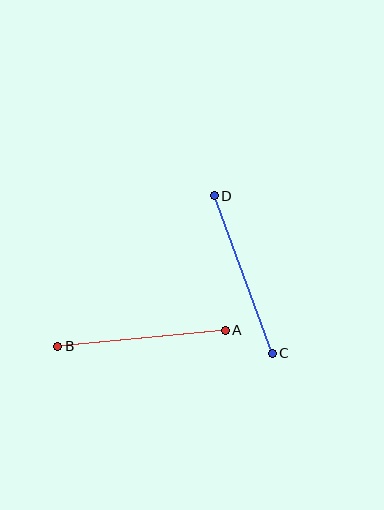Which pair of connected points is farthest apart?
Points A and B are farthest apart.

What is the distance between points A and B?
The distance is approximately 168 pixels.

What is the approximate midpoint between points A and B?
The midpoint is at approximately (142, 338) pixels.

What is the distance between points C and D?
The distance is approximately 168 pixels.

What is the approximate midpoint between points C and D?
The midpoint is at approximately (243, 275) pixels.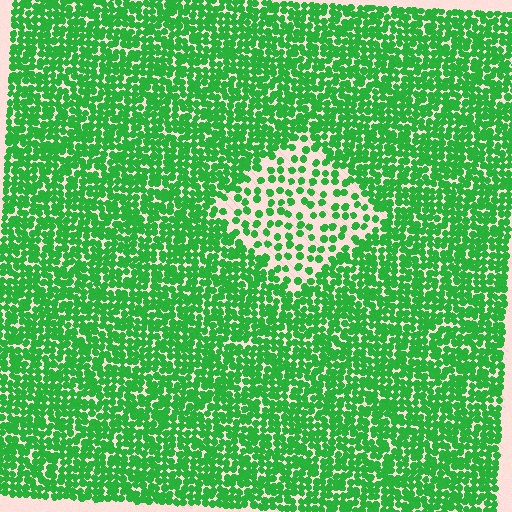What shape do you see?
I see a diamond.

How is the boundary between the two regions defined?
The boundary is defined by a change in element density (approximately 2.5x ratio). All elements are the same color, size, and shape.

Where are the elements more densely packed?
The elements are more densely packed outside the diamond boundary.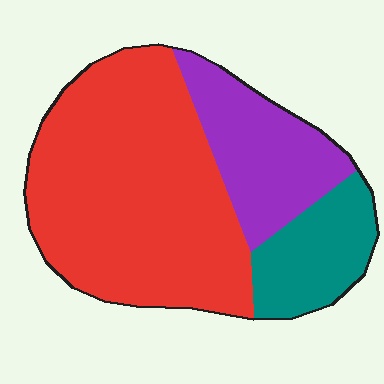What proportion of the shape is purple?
Purple takes up about one fifth (1/5) of the shape.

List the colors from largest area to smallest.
From largest to smallest: red, purple, teal.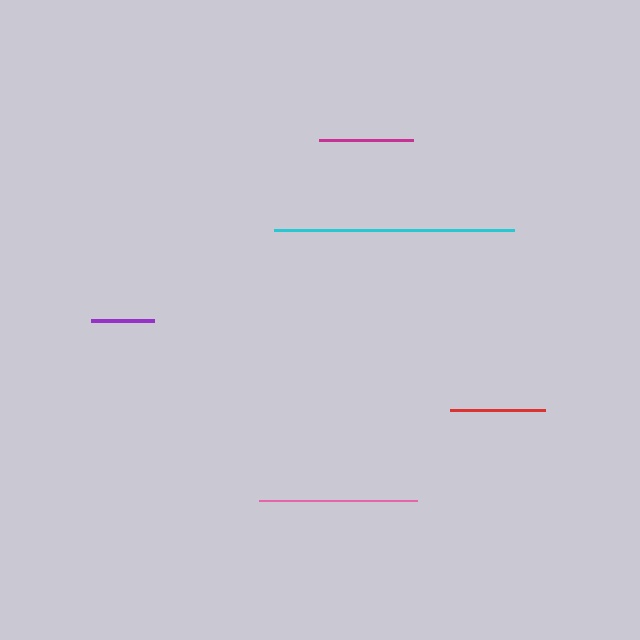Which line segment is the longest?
The cyan line is the longest at approximately 240 pixels.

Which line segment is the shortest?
The purple line is the shortest at approximately 63 pixels.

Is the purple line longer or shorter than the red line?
The red line is longer than the purple line.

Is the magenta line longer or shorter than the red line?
The red line is longer than the magenta line.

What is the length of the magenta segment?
The magenta segment is approximately 94 pixels long.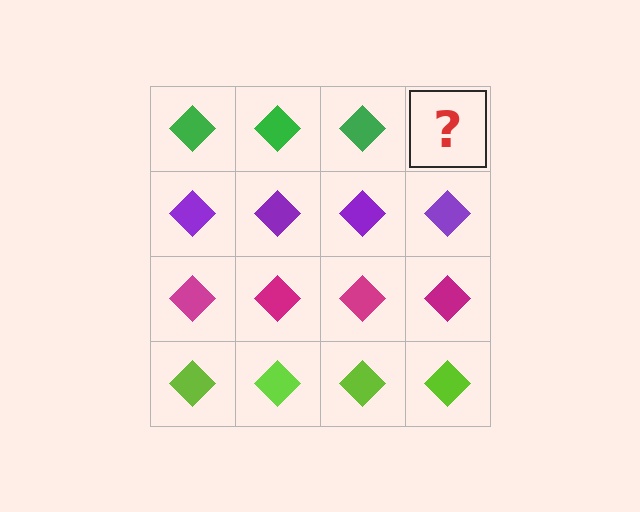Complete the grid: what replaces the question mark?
The question mark should be replaced with a green diamond.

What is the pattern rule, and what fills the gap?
The rule is that each row has a consistent color. The gap should be filled with a green diamond.